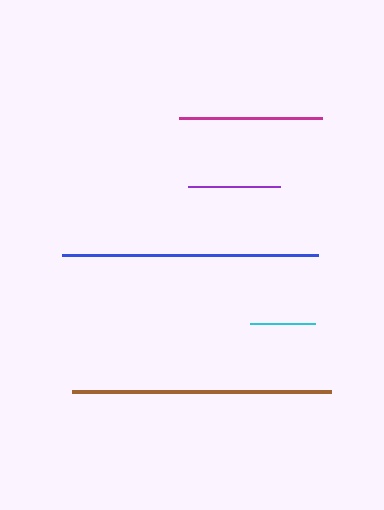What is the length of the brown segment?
The brown segment is approximately 259 pixels long.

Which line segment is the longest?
The brown line is the longest at approximately 259 pixels.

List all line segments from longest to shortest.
From longest to shortest: brown, blue, magenta, purple, cyan.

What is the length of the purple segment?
The purple segment is approximately 92 pixels long.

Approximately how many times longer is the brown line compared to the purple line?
The brown line is approximately 2.8 times the length of the purple line.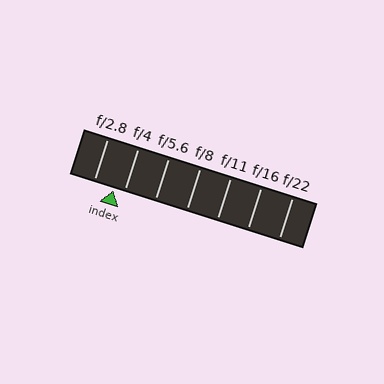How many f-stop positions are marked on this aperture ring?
There are 7 f-stop positions marked.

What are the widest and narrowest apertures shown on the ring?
The widest aperture shown is f/2.8 and the narrowest is f/22.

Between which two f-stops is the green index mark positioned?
The index mark is between f/2.8 and f/4.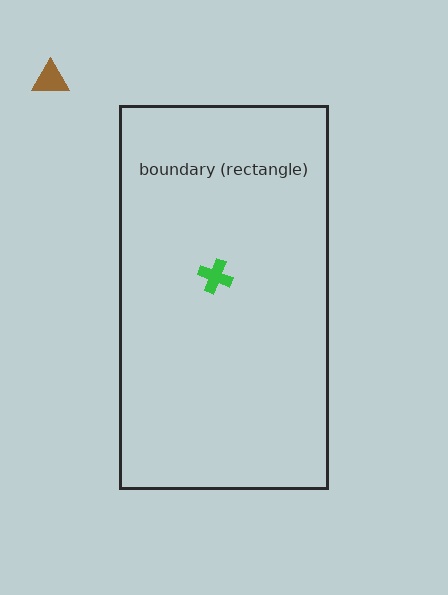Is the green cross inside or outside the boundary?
Inside.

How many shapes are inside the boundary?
1 inside, 1 outside.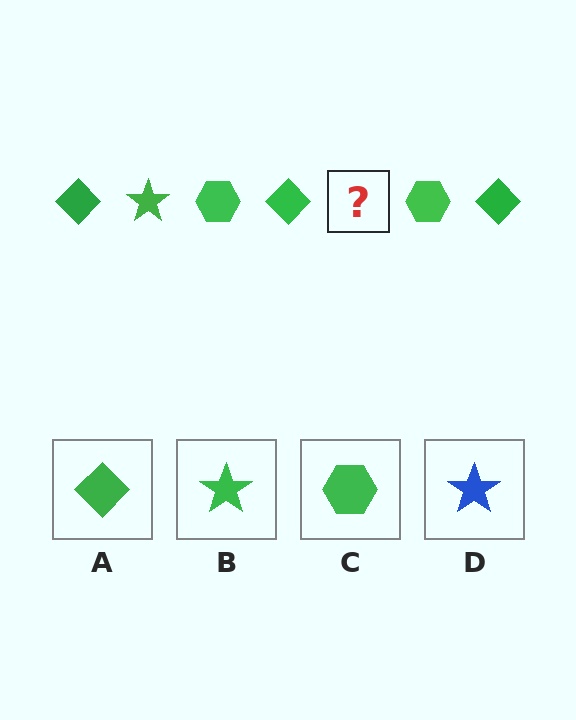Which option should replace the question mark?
Option B.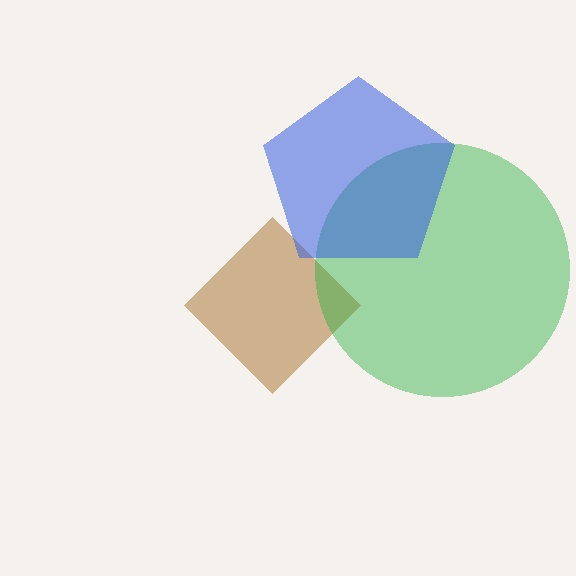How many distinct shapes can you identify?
There are 3 distinct shapes: a brown diamond, a green circle, a blue pentagon.